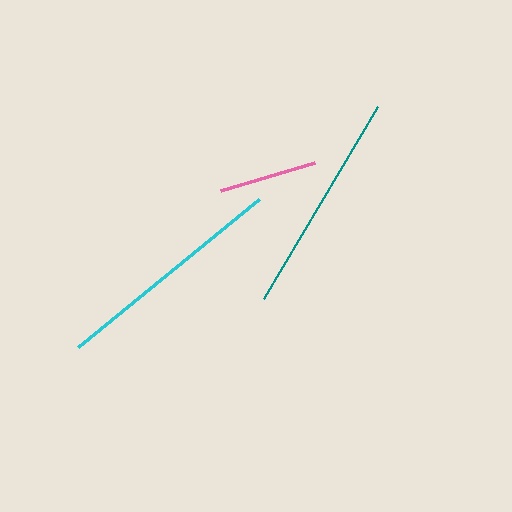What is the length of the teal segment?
The teal segment is approximately 223 pixels long.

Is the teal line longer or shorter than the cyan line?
The cyan line is longer than the teal line.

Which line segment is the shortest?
The pink line is the shortest at approximately 98 pixels.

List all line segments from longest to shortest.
From longest to shortest: cyan, teal, pink.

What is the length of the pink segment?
The pink segment is approximately 98 pixels long.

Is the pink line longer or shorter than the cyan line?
The cyan line is longer than the pink line.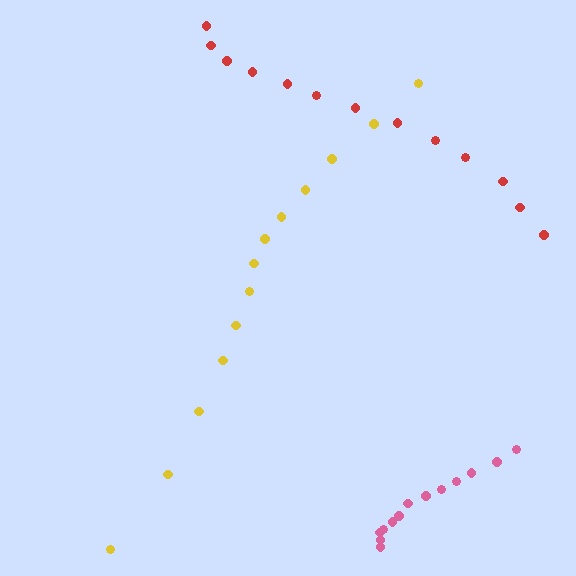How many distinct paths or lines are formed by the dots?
There are 3 distinct paths.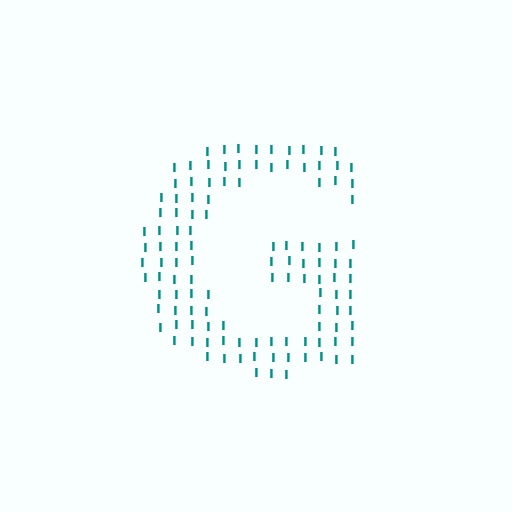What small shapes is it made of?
It is made of small letter I's.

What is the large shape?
The large shape is the letter G.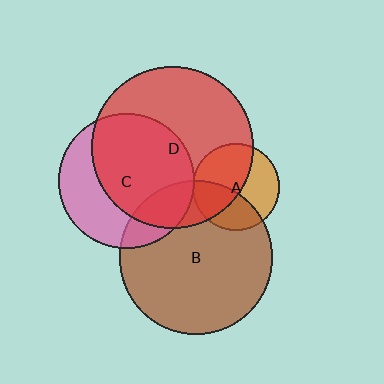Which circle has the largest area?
Circle D (red).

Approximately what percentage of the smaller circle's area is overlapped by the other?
Approximately 5%.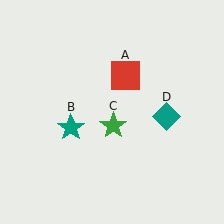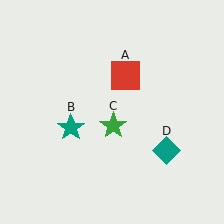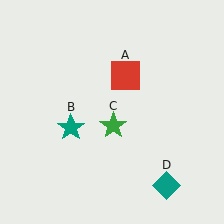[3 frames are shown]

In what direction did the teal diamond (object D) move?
The teal diamond (object D) moved down.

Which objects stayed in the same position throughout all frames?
Red square (object A) and teal star (object B) and green star (object C) remained stationary.